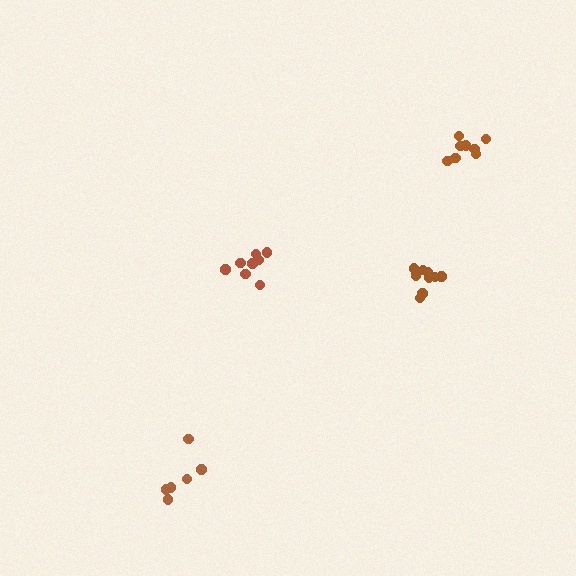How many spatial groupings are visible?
There are 4 spatial groupings.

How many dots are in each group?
Group 1: 8 dots, Group 2: 9 dots, Group 3: 8 dots, Group 4: 6 dots (31 total).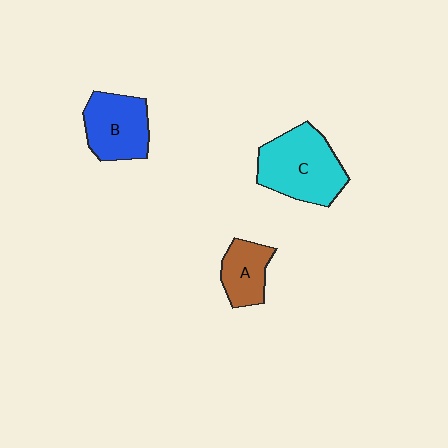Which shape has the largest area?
Shape C (cyan).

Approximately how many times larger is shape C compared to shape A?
Approximately 1.9 times.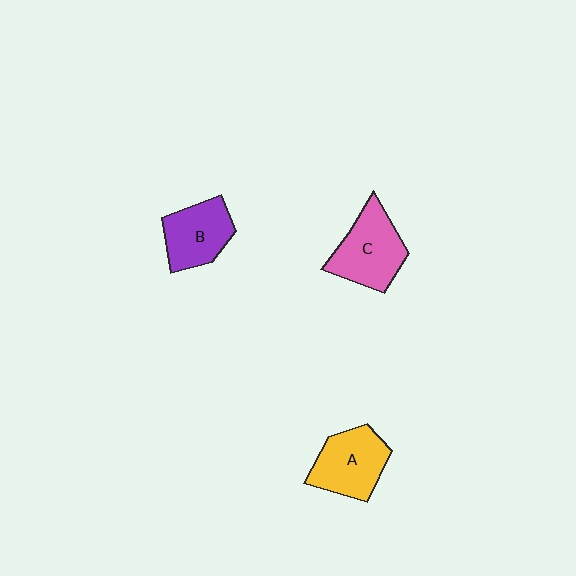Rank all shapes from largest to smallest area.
From largest to smallest: C (pink), A (yellow), B (purple).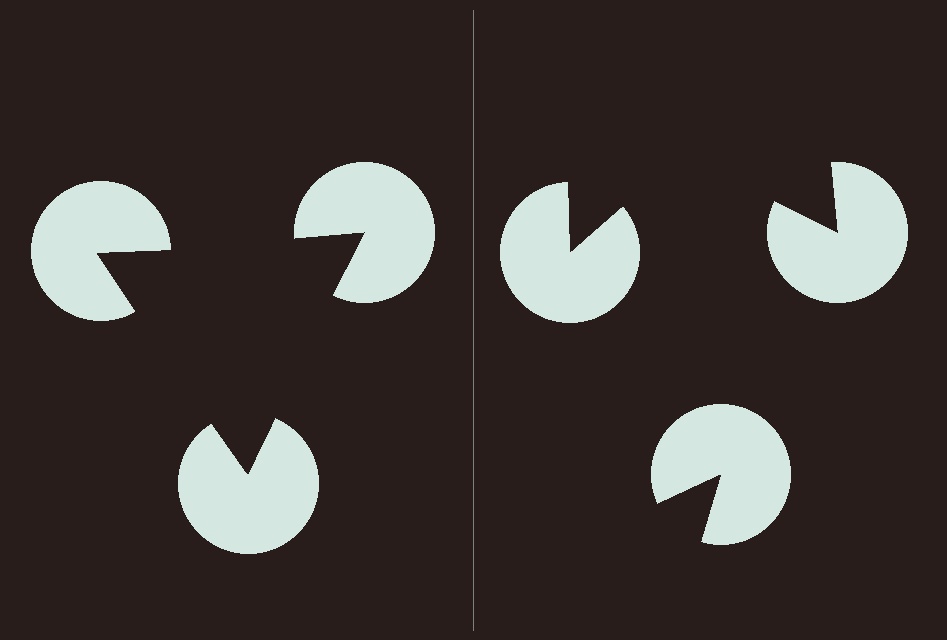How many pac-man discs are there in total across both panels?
6 — 3 on each side.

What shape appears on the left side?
An illusory triangle.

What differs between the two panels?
The pac-man discs are positioned identically on both sides; only the wedge orientations differ. On the left they align to a triangle; on the right they are misaligned.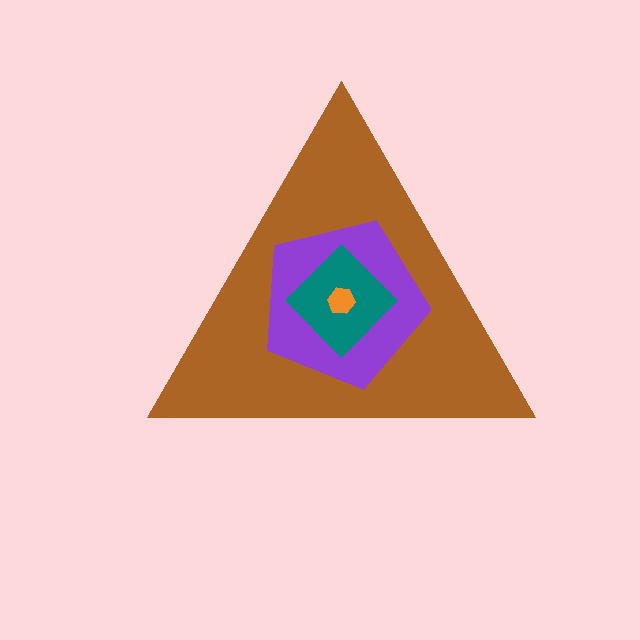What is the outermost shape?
The brown triangle.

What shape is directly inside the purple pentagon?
The teal diamond.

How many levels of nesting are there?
4.